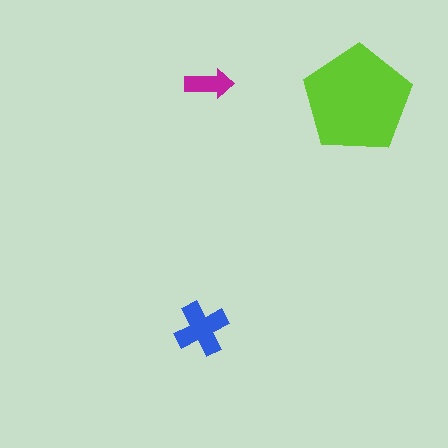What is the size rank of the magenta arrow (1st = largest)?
3rd.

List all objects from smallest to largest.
The magenta arrow, the blue cross, the lime pentagon.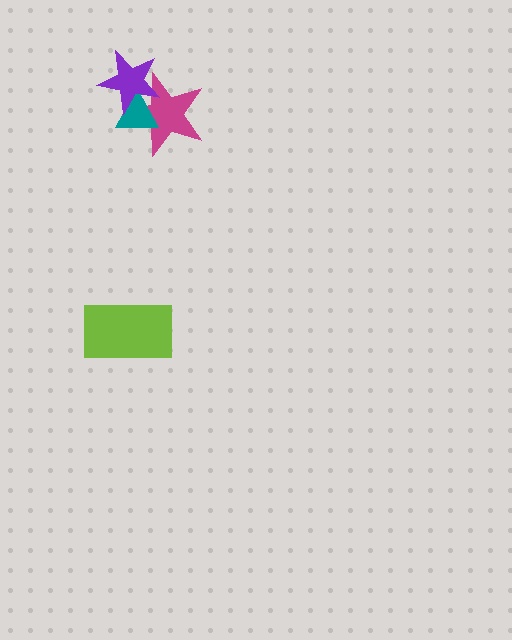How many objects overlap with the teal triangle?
2 objects overlap with the teal triangle.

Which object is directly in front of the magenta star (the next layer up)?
The teal triangle is directly in front of the magenta star.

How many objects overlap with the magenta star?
2 objects overlap with the magenta star.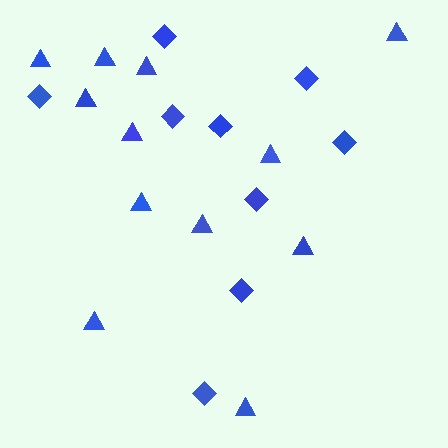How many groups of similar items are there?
There are 2 groups: one group of diamonds (9) and one group of triangles (12).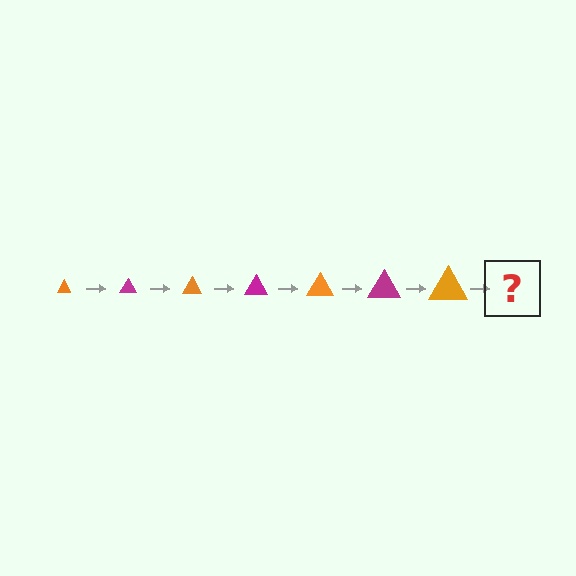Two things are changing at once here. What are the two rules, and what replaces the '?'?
The two rules are that the triangle grows larger each step and the color cycles through orange and magenta. The '?' should be a magenta triangle, larger than the previous one.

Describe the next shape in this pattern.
It should be a magenta triangle, larger than the previous one.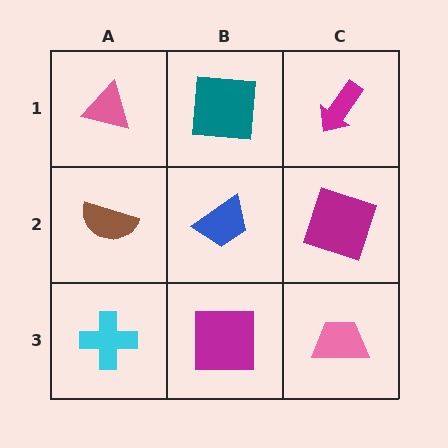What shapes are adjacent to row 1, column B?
A blue trapezoid (row 2, column B), a pink triangle (row 1, column A), a magenta arrow (row 1, column C).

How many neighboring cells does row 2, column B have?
4.